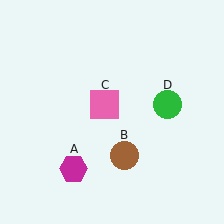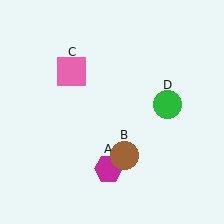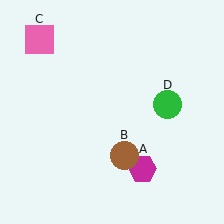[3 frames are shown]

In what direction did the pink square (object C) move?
The pink square (object C) moved up and to the left.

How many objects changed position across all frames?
2 objects changed position: magenta hexagon (object A), pink square (object C).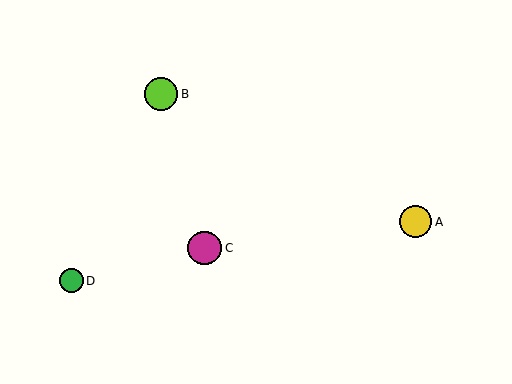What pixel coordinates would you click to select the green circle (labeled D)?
Click at (71, 281) to select the green circle D.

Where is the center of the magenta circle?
The center of the magenta circle is at (205, 248).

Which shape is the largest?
The magenta circle (labeled C) is the largest.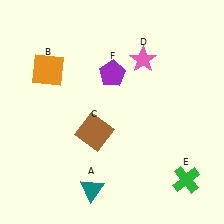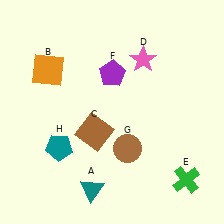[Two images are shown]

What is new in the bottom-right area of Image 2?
A brown circle (G) was added in the bottom-right area of Image 2.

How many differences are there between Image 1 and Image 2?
There are 2 differences between the two images.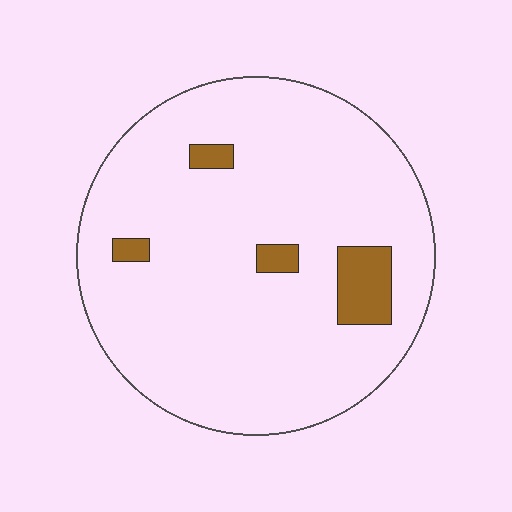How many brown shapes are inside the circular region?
4.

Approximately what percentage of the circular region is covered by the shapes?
Approximately 5%.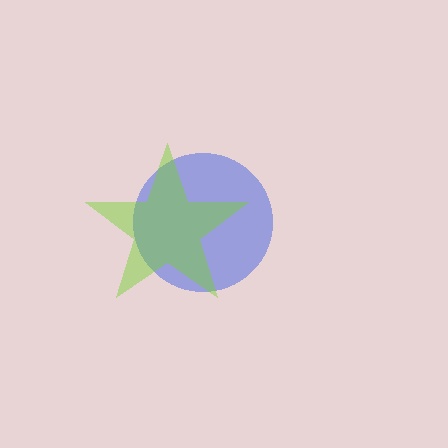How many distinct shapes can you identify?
There are 2 distinct shapes: a blue circle, a lime star.